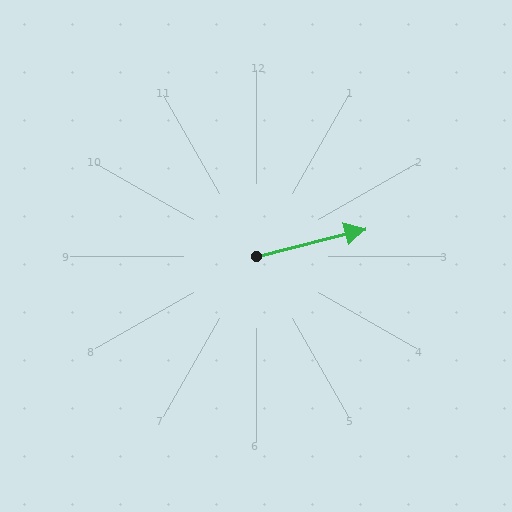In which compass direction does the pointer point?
East.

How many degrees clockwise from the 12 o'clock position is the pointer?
Approximately 76 degrees.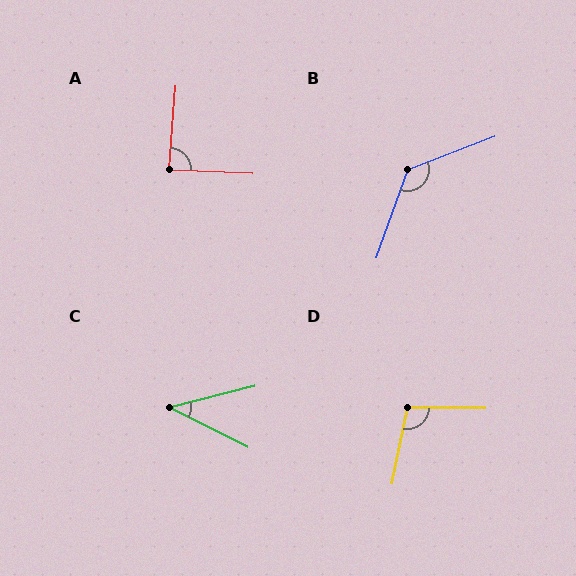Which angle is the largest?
B, at approximately 130 degrees.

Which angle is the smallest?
C, at approximately 41 degrees.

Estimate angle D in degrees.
Approximately 101 degrees.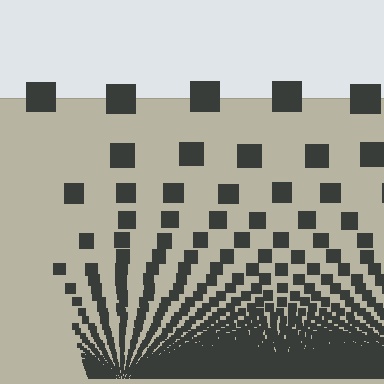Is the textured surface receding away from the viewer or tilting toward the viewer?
The surface appears to tilt toward the viewer. Texture elements get larger and sparser toward the top.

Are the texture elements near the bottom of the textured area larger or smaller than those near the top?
Smaller. The gradient is inverted — elements near the bottom are smaller and denser.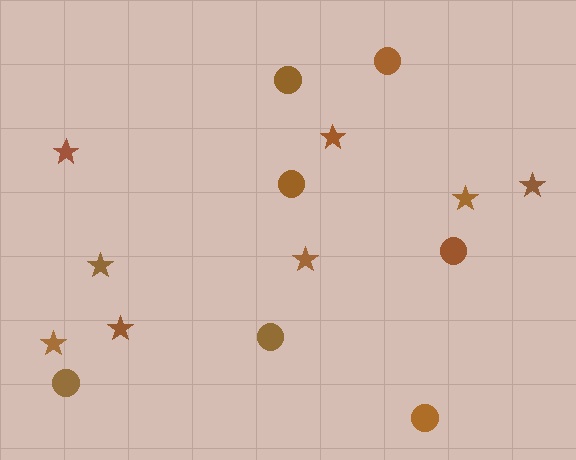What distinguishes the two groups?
There are 2 groups: one group of stars (8) and one group of circles (7).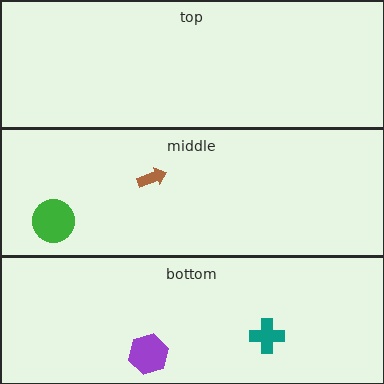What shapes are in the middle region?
The brown arrow, the green circle.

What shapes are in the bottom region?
The purple hexagon, the teal cross.